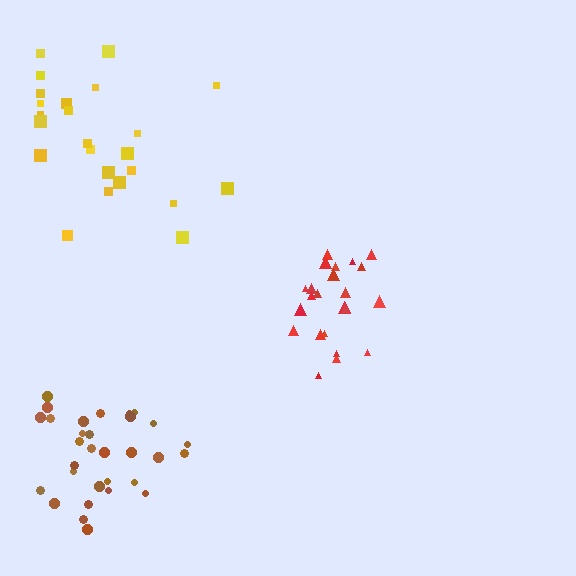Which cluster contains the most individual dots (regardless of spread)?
Brown (32).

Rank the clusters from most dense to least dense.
red, brown, yellow.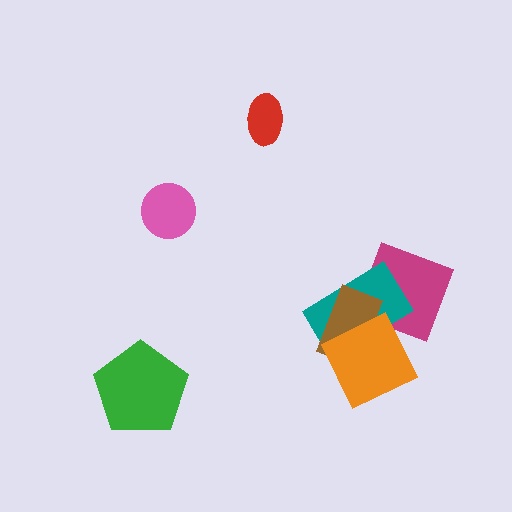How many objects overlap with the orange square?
2 objects overlap with the orange square.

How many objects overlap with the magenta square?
2 objects overlap with the magenta square.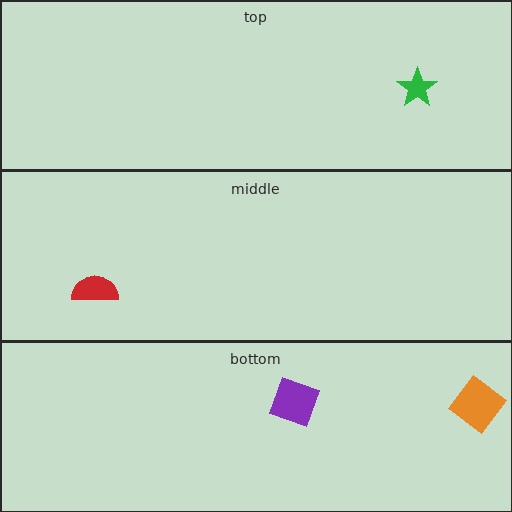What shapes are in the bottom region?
The orange diamond, the purple square.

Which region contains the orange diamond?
The bottom region.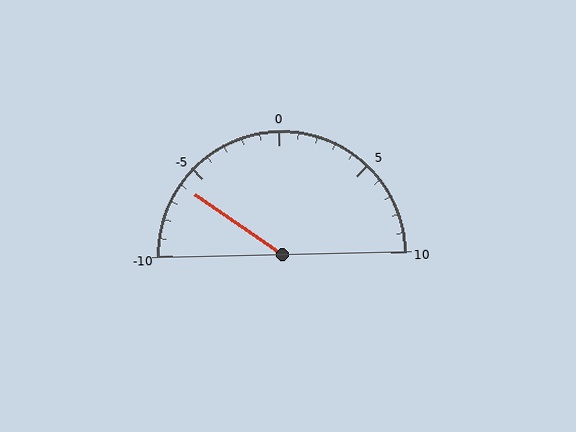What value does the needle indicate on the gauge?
The needle indicates approximately -6.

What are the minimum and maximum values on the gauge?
The gauge ranges from -10 to 10.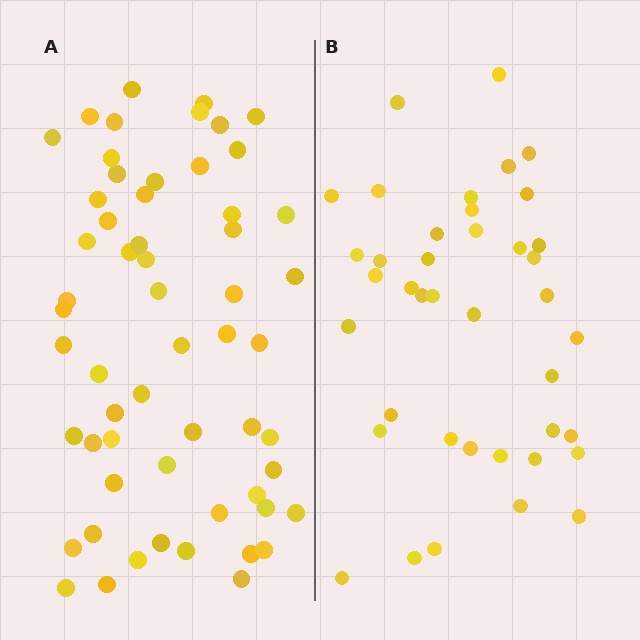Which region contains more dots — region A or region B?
Region A (the left region) has more dots.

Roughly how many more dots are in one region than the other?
Region A has approximately 20 more dots than region B.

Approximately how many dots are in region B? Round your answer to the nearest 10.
About 40 dots.